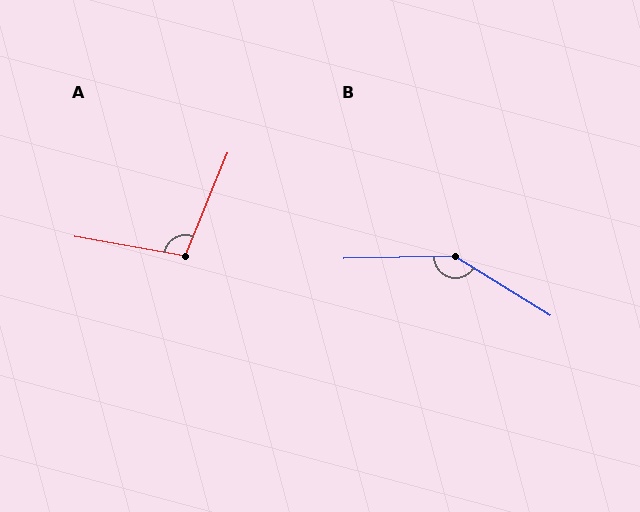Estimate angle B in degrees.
Approximately 147 degrees.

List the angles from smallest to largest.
A (103°), B (147°).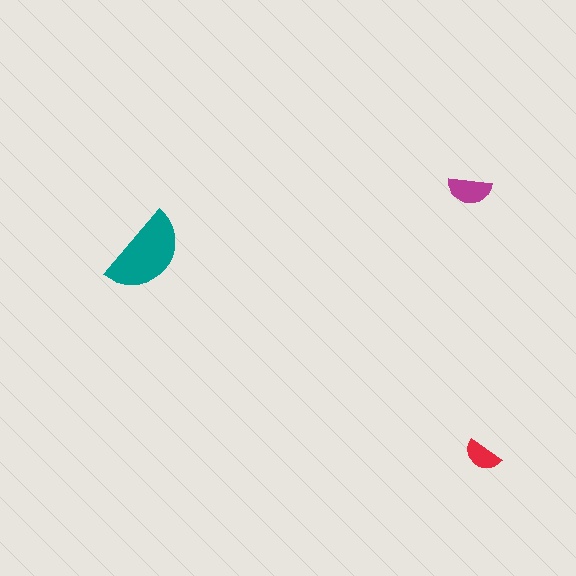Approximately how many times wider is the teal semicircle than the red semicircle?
About 2.5 times wider.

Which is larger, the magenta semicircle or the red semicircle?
The magenta one.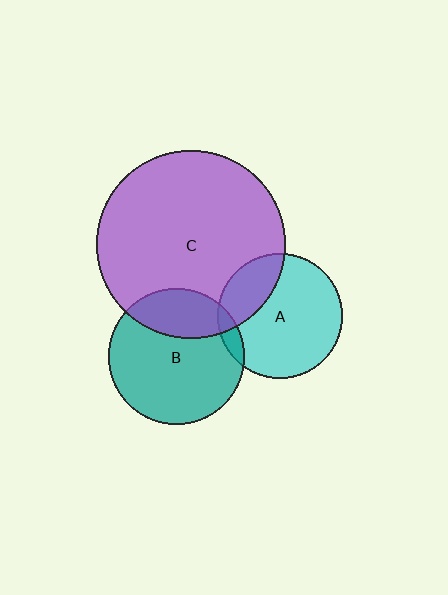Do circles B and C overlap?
Yes.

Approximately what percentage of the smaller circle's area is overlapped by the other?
Approximately 25%.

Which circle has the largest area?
Circle C (purple).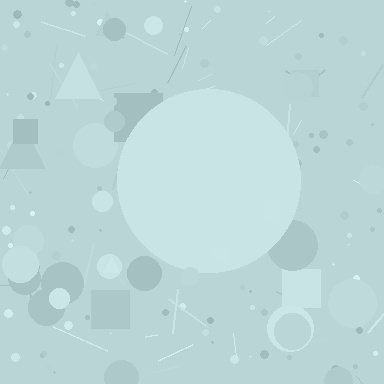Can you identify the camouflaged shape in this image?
The camouflaged shape is a circle.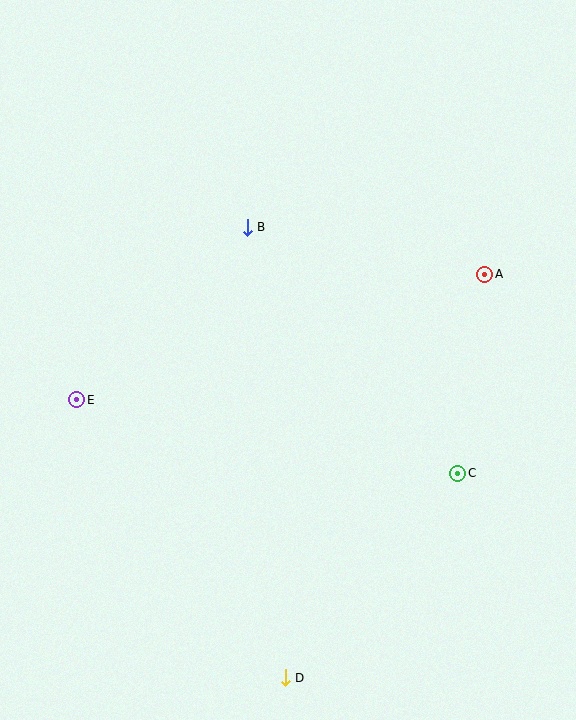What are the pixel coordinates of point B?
Point B is at (247, 227).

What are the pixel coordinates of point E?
Point E is at (77, 400).